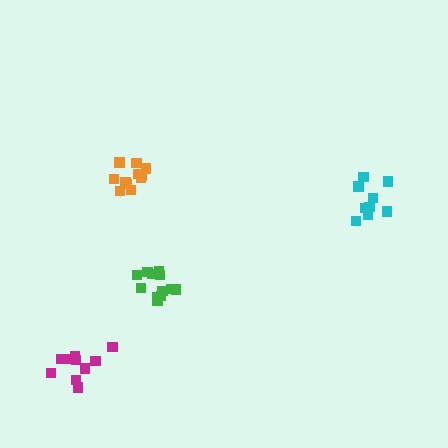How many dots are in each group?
Group 1: 10 dots, Group 2: 12 dots, Group 3: 11 dots, Group 4: 9 dots (42 total).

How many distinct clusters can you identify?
There are 4 distinct clusters.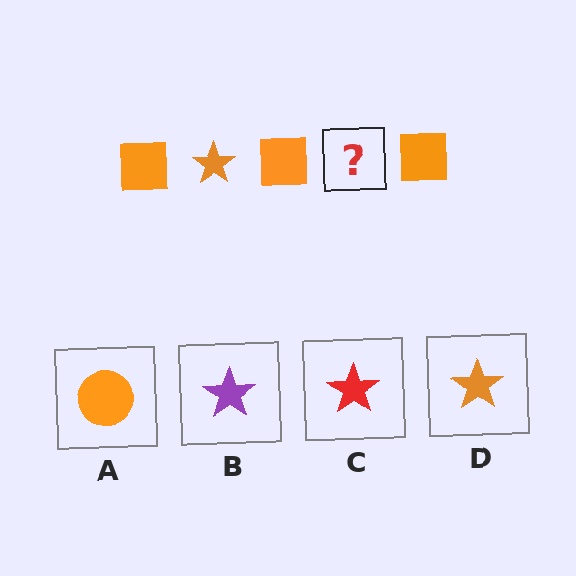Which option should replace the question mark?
Option D.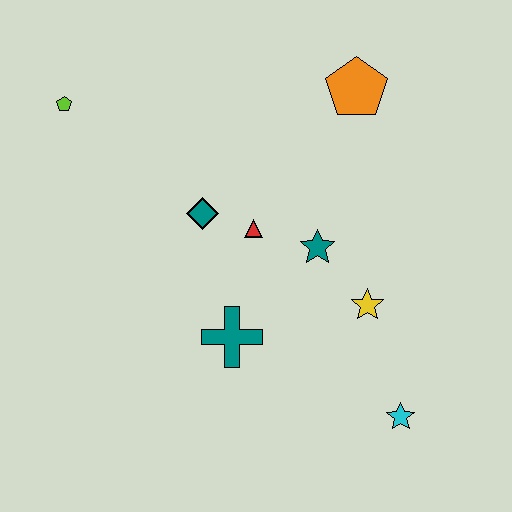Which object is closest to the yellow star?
The teal star is closest to the yellow star.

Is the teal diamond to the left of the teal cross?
Yes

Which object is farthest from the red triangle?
The cyan star is farthest from the red triangle.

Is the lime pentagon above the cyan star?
Yes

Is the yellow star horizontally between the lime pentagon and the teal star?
No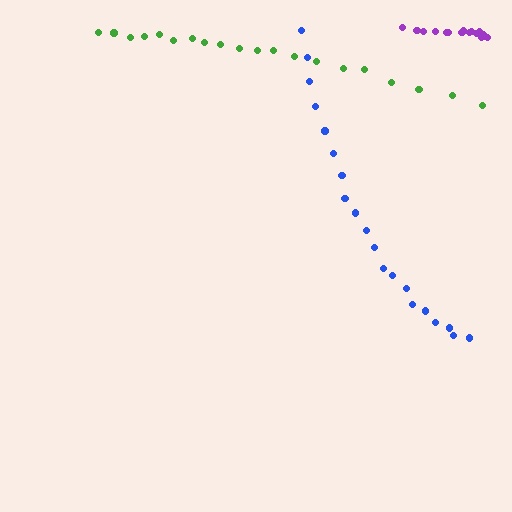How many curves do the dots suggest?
There are 3 distinct paths.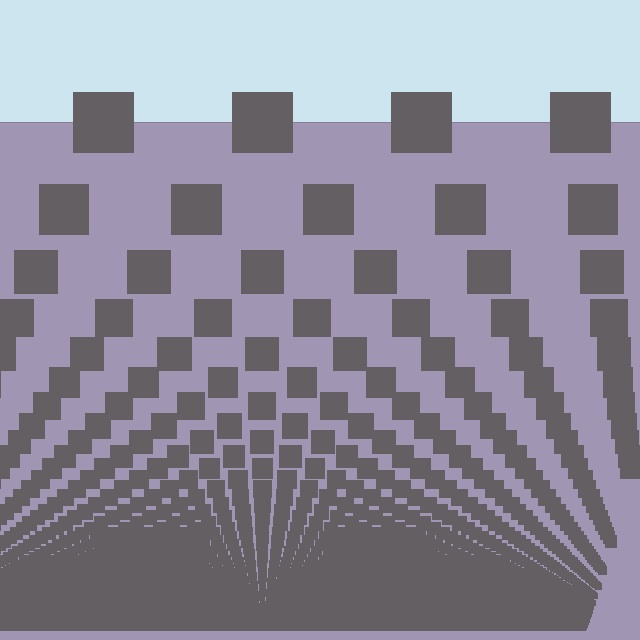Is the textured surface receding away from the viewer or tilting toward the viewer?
The surface appears to tilt toward the viewer. Texture elements get larger and sparser toward the top.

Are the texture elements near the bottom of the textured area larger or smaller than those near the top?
Smaller. The gradient is inverted — elements near the bottom are smaller and denser.